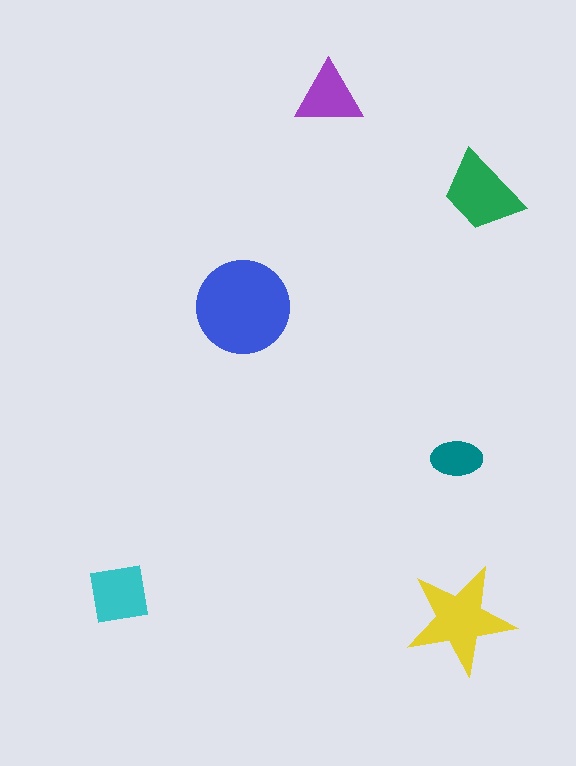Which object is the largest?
The blue circle.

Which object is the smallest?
The teal ellipse.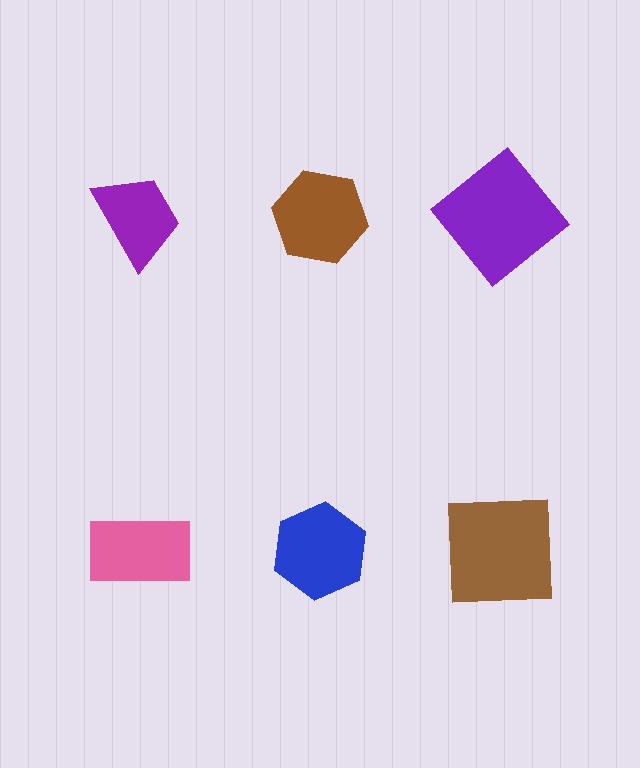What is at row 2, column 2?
A blue hexagon.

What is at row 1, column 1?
A purple trapezoid.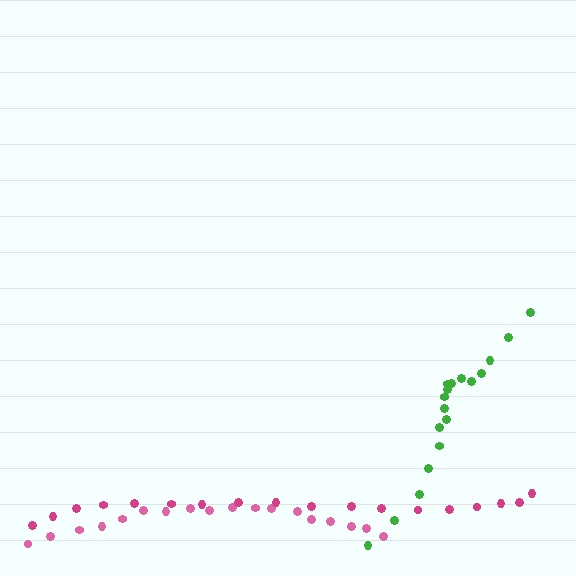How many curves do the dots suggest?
There are 3 distinct paths.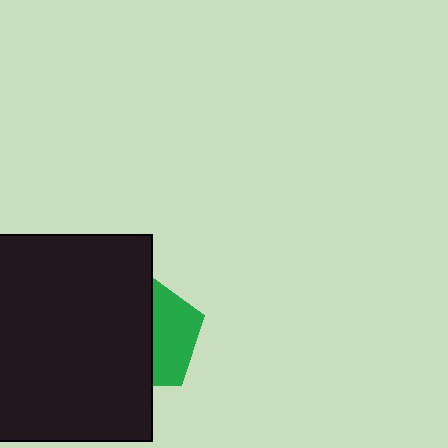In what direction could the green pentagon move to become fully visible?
The green pentagon could move right. That would shift it out from behind the black square entirely.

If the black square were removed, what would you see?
You would see the complete green pentagon.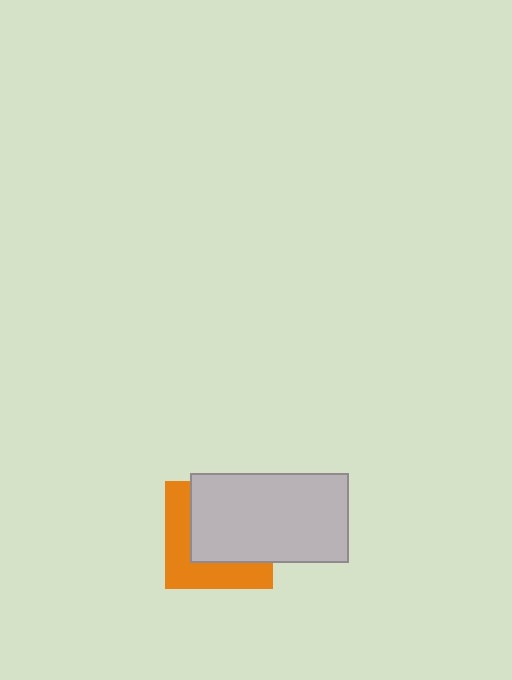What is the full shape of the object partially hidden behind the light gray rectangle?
The partially hidden object is an orange square.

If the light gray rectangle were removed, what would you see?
You would see the complete orange square.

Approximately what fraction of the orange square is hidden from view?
Roughly 59% of the orange square is hidden behind the light gray rectangle.